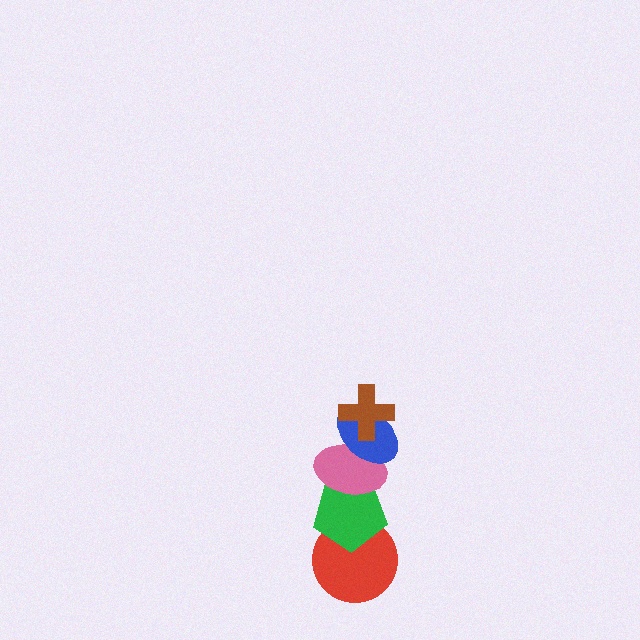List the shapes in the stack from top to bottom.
From top to bottom: the brown cross, the blue ellipse, the pink ellipse, the green pentagon, the red circle.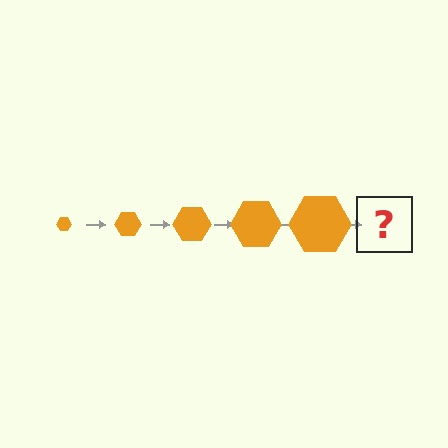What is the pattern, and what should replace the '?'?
The pattern is that the hexagon gets progressively larger each step. The '?' should be an orange hexagon, larger than the previous one.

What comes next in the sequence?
The next element should be an orange hexagon, larger than the previous one.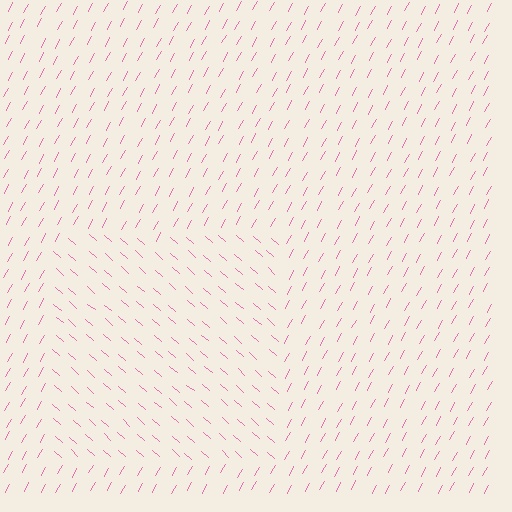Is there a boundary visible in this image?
Yes, there is a texture boundary formed by a change in line orientation.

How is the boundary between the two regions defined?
The boundary is defined purely by a change in line orientation (approximately 77 degrees difference). All lines are the same color and thickness.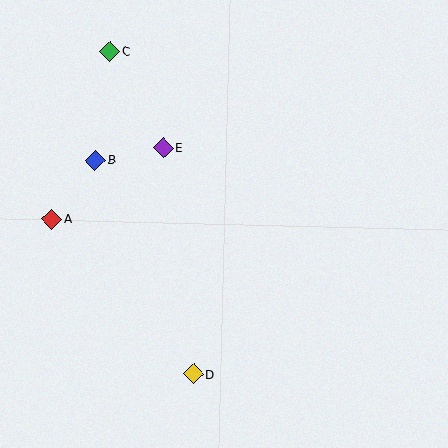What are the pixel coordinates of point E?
Point E is at (163, 148).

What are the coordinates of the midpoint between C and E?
The midpoint between C and E is at (137, 100).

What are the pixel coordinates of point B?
Point B is at (95, 160).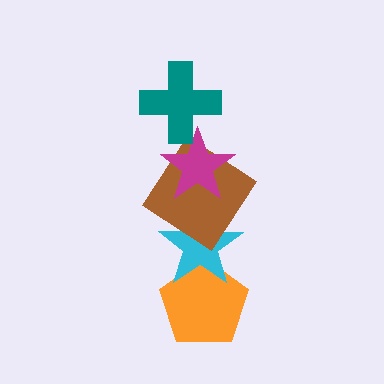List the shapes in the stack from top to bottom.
From top to bottom: the teal cross, the magenta star, the brown diamond, the cyan star, the orange pentagon.